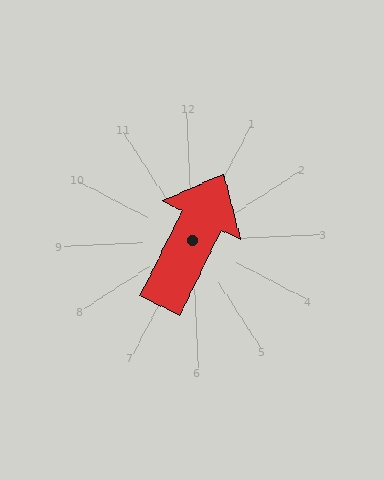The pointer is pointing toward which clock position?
Roughly 1 o'clock.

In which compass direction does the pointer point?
Northeast.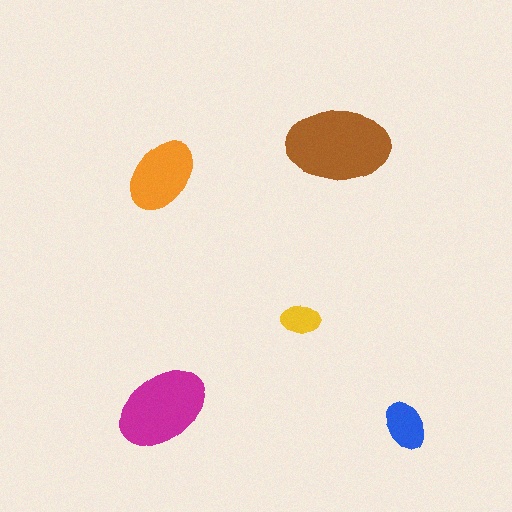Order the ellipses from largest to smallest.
the brown one, the magenta one, the orange one, the blue one, the yellow one.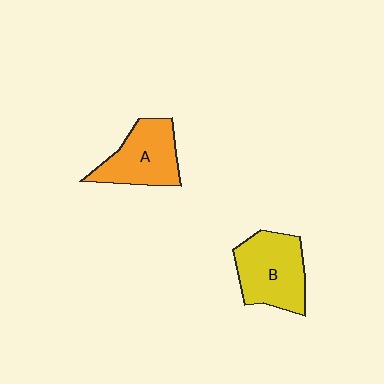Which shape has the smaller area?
Shape A (orange).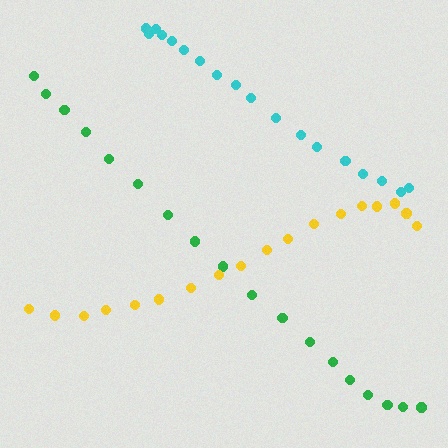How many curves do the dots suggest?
There are 3 distinct paths.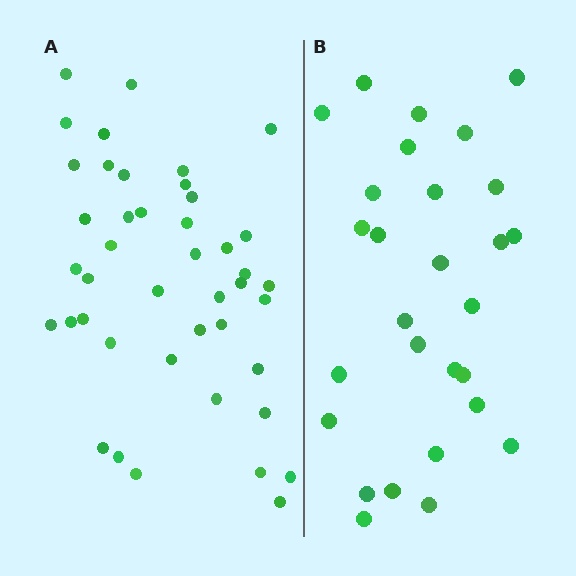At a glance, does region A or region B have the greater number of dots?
Region A (the left region) has more dots.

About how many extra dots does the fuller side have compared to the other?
Region A has approximately 15 more dots than region B.